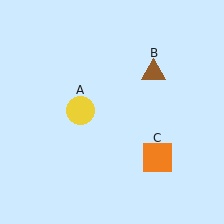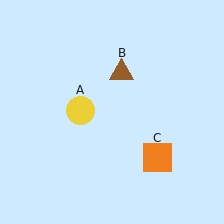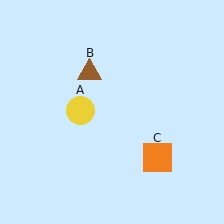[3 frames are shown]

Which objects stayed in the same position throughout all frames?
Yellow circle (object A) and orange square (object C) remained stationary.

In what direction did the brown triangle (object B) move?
The brown triangle (object B) moved left.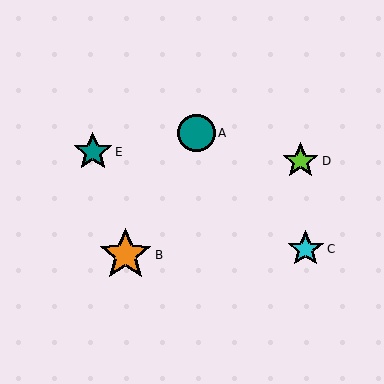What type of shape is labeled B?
Shape B is an orange star.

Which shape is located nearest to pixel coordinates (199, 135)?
The teal circle (labeled A) at (197, 133) is nearest to that location.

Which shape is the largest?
The orange star (labeled B) is the largest.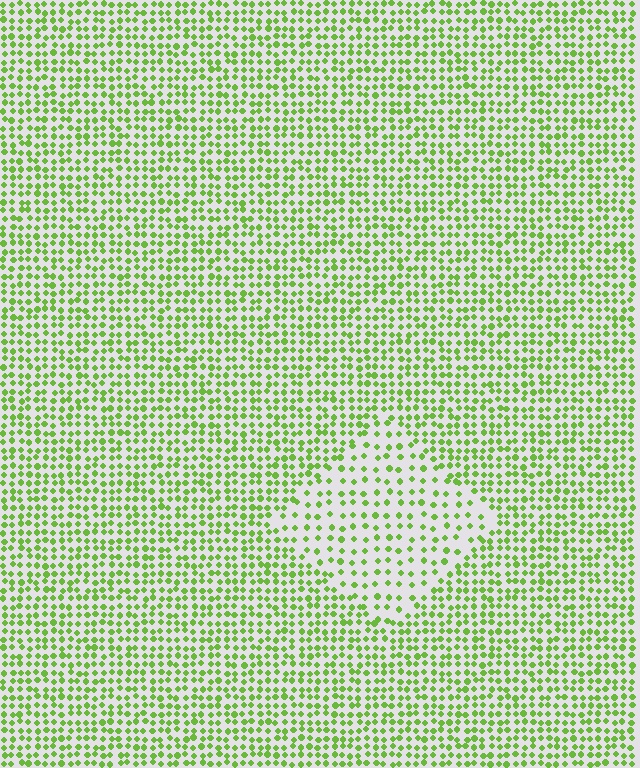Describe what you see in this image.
The image contains small lime elements arranged at two different densities. A diamond-shaped region is visible where the elements are less densely packed than the surrounding area.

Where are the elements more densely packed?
The elements are more densely packed outside the diamond boundary.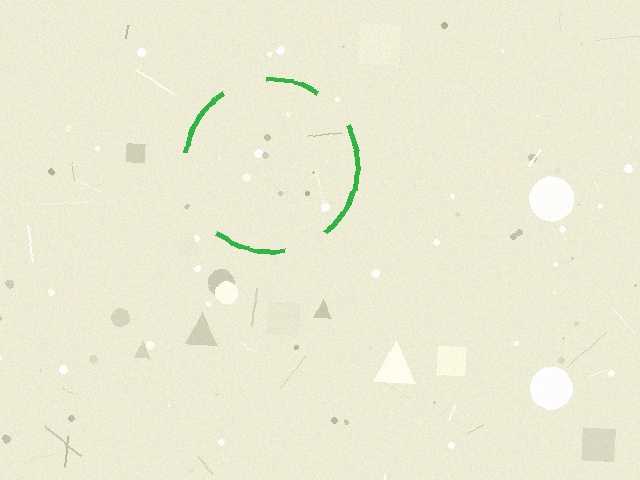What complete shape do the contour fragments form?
The contour fragments form a circle.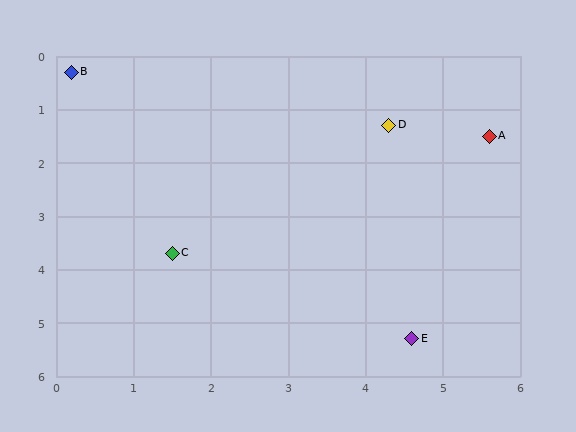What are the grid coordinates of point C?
Point C is at approximately (1.5, 3.7).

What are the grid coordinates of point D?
Point D is at approximately (4.3, 1.3).